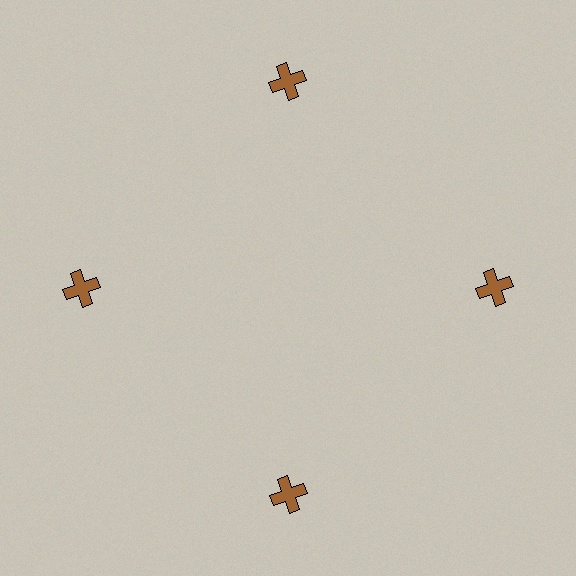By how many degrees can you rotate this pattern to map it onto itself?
The pattern maps onto itself every 90 degrees of rotation.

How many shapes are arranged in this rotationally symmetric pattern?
There are 4 shapes, arranged in 4 groups of 1.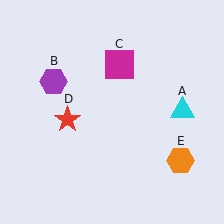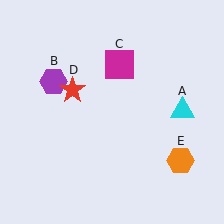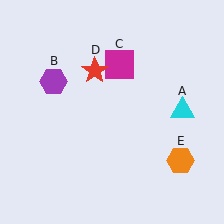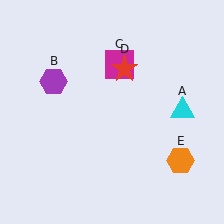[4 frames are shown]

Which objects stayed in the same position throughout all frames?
Cyan triangle (object A) and purple hexagon (object B) and magenta square (object C) and orange hexagon (object E) remained stationary.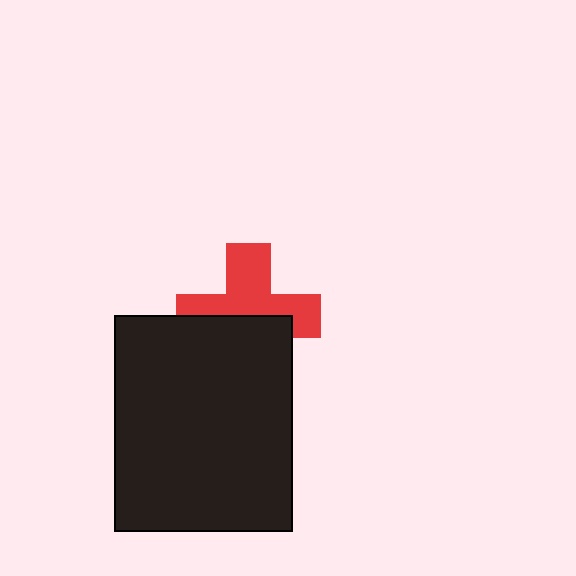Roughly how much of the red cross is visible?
About half of it is visible (roughly 56%).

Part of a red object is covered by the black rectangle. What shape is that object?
It is a cross.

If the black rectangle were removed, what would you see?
You would see the complete red cross.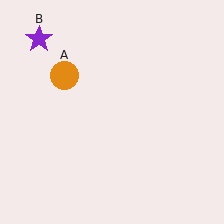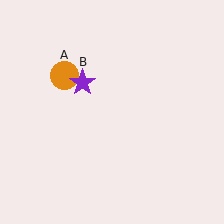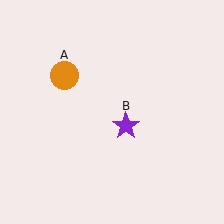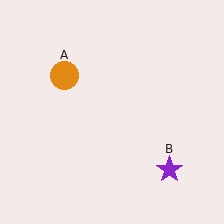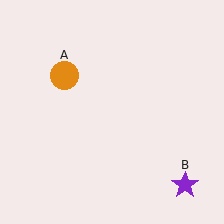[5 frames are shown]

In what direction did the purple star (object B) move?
The purple star (object B) moved down and to the right.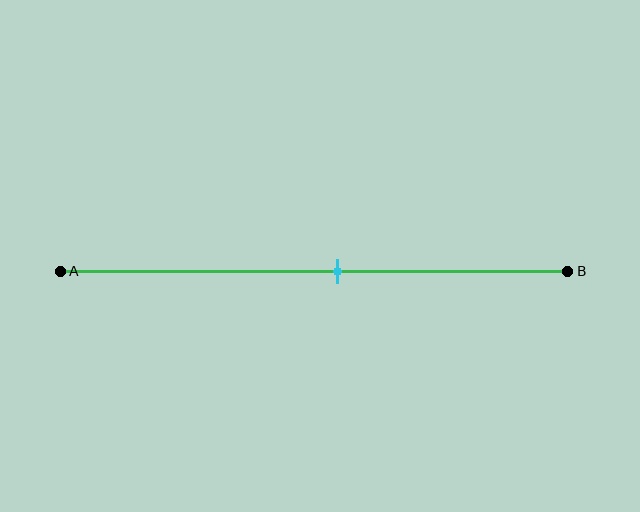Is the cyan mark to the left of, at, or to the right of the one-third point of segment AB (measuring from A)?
The cyan mark is to the right of the one-third point of segment AB.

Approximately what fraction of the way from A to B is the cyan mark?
The cyan mark is approximately 55% of the way from A to B.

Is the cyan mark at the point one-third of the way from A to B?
No, the mark is at about 55% from A, not at the 33% one-third point.